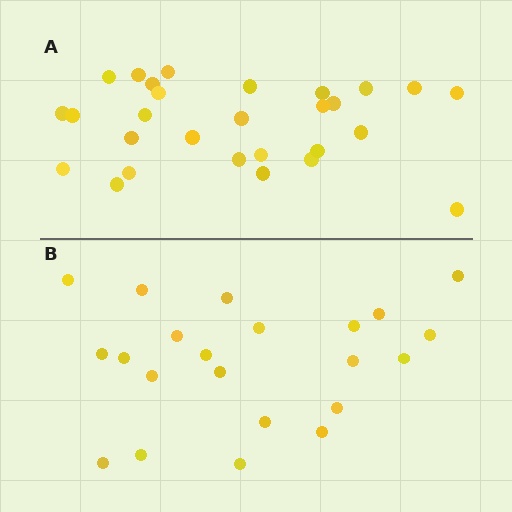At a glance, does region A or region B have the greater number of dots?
Region A (the top region) has more dots.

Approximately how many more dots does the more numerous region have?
Region A has about 6 more dots than region B.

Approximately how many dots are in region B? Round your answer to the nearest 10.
About 20 dots. (The exact count is 22, which rounds to 20.)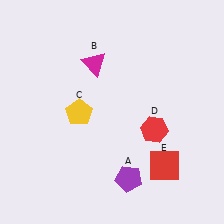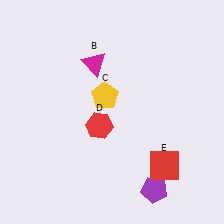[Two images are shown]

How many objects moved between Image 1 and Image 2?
3 objects moved between the two images.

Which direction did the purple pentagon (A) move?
The purple pentagon (A) moved right.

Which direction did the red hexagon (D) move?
The red hexagon (D) moved left.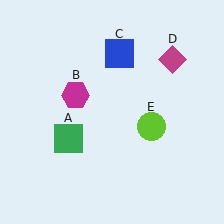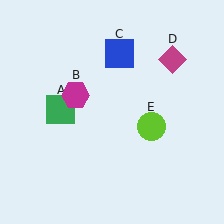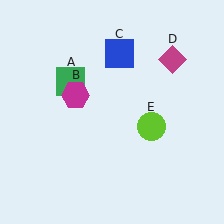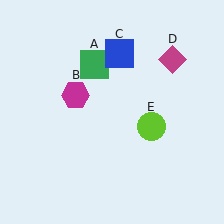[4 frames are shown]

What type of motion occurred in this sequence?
The green square (object A) rotated clockwise around the center of the scene.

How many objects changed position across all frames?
1 object changed position: green square (object A).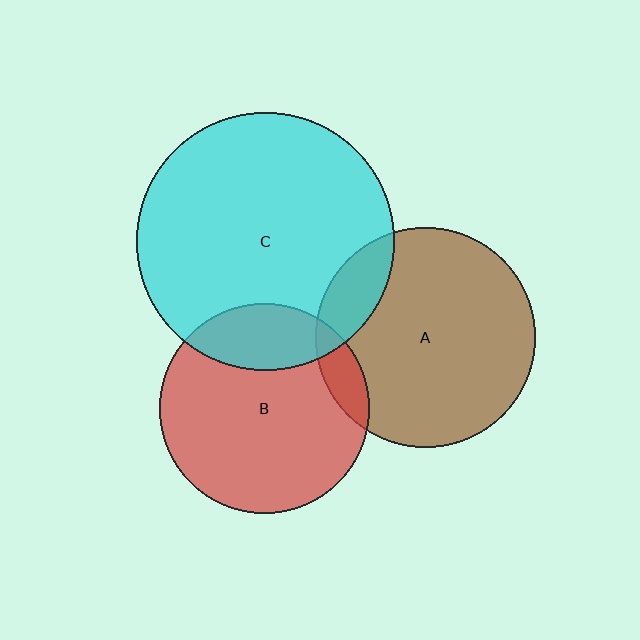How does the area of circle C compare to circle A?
Approximately 1.4 times.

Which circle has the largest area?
Circle C (cyan).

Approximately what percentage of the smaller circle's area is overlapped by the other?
Approximately 20%.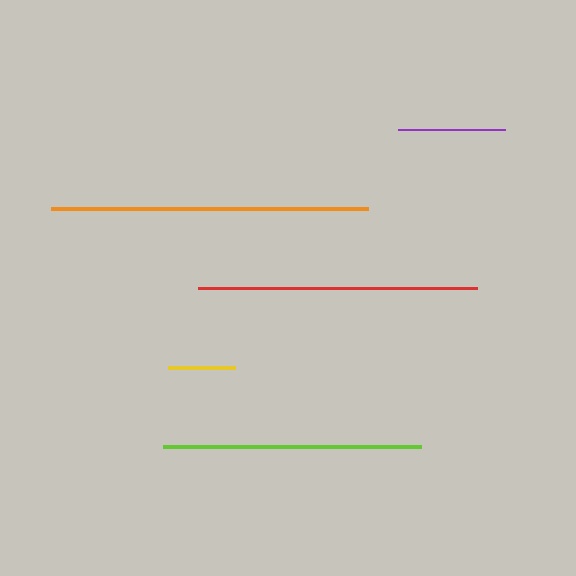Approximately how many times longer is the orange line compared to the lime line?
The orange line is approximately 1.2 times the length of the lime line.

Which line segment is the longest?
The orange line is the longest at approximately 316 pixels.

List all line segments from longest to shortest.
From longest to shortest: orange, red, lime, purple, yellow.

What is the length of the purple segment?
The purple segment is approximately 107 pixels long.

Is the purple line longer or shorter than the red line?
The red line is longer than the purple line.